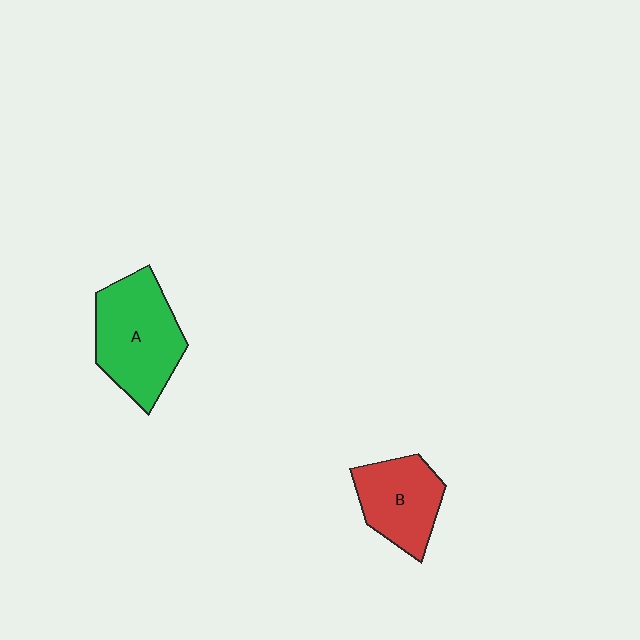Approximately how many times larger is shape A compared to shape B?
Approximately 1.4 times.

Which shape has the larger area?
Shape A (green).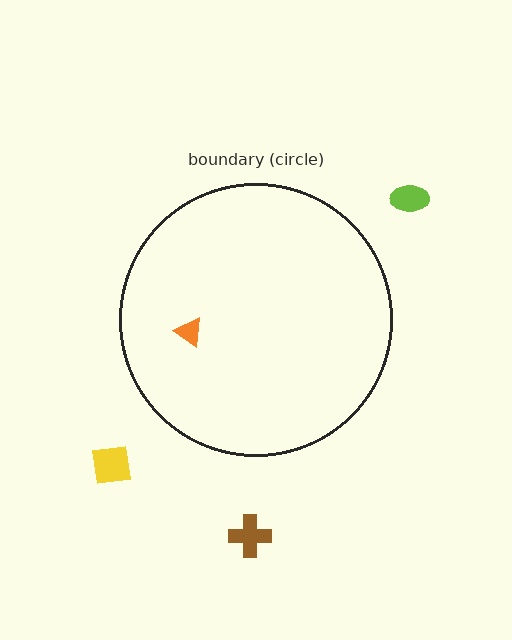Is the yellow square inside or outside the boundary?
Outside.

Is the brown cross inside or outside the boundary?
Outside.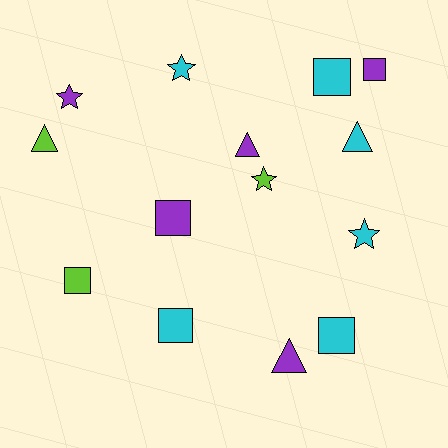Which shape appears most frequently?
Square, with 6 objects.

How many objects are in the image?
There are 14 objects.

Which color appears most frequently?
Cyan, with 6 objects.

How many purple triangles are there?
There are 2 purple triangles.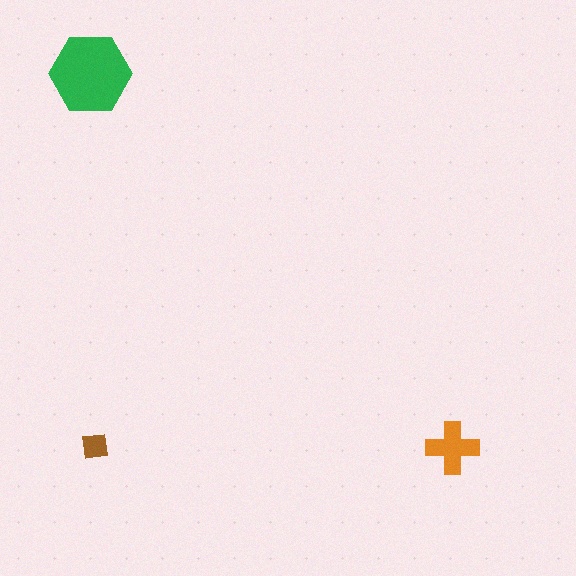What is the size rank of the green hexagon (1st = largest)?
1st.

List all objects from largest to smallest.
The green hexagon, the orange cross, the brown square.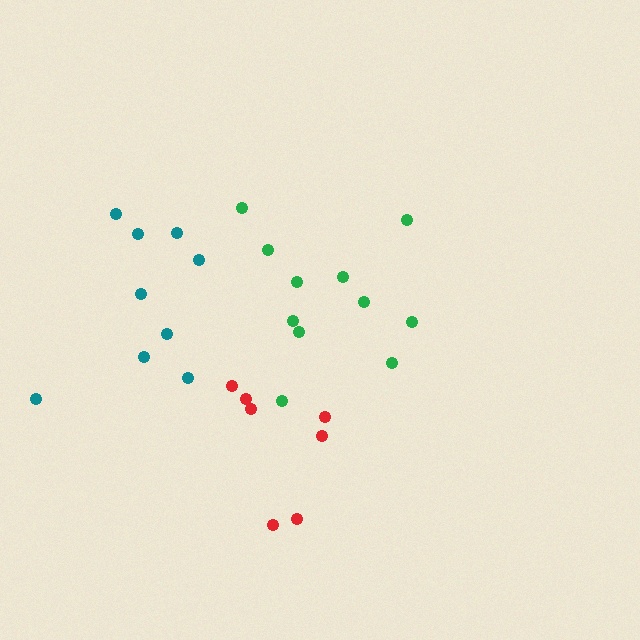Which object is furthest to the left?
The teal cluster is leftmost.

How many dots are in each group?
Group 1: 11 dots, Group 2: 7 dots, Group 3: 9 dots (27 total).